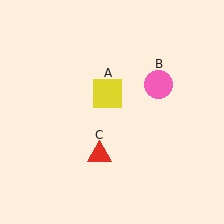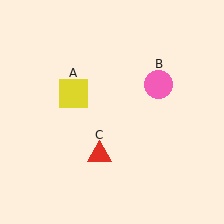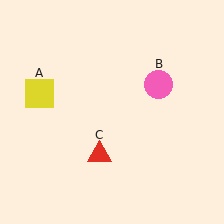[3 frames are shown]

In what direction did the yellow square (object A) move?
The yellow square (object A) moved left.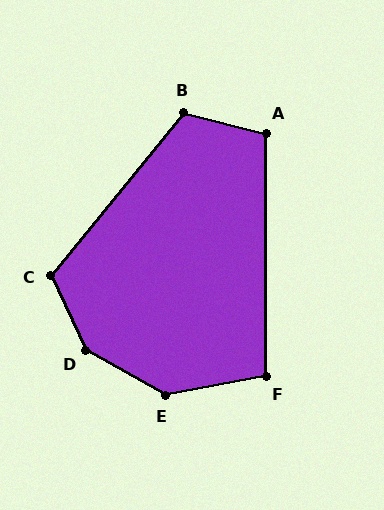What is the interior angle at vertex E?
Approximately 140 degrees (obtuse).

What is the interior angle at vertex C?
Approximately 116 degrees (obtuse).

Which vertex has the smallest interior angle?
F, at approximately 100 degrees.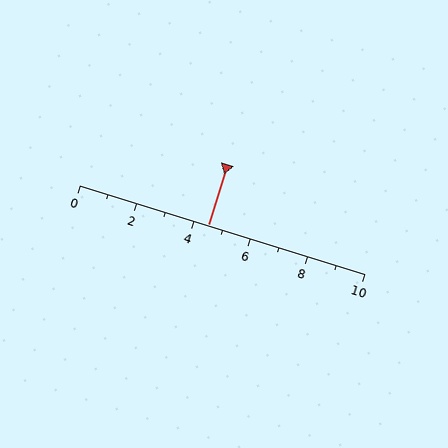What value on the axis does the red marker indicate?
The marker indicates approximately 4.5.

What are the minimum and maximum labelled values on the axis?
The axis runs from 0 to 10.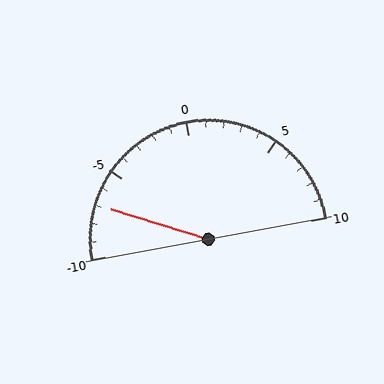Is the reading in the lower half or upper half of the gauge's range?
The reading is in the lower half of the range (-10 to 10).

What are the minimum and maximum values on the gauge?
The gauge ranges from -10 to 10.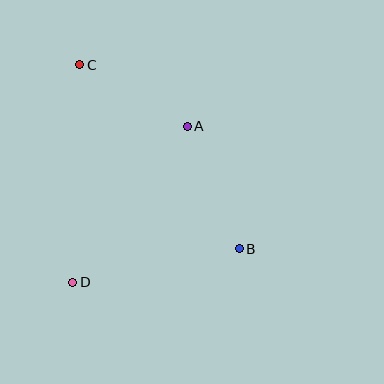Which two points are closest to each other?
Points A and C are closest to each other.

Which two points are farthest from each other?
Points B and C are farthest from each other.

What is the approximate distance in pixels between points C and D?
The distance between C and D is approximately 218 pixels.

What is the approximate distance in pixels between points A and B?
The distance between A and B is approximately 133 pixels.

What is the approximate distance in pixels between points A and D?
The distance between A and D is approximately 193 pixels.